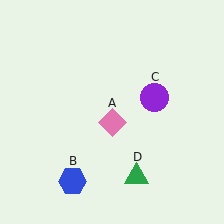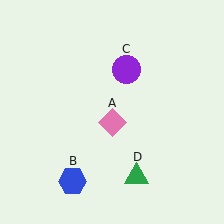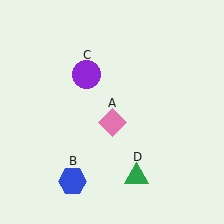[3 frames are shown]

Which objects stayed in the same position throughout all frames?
Pink diamond (object A) and blue hexagon (object B) and green triangle (object D) remained stationary.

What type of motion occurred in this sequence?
The purple circle (object C) rotated counterclockwise around the center of the scene.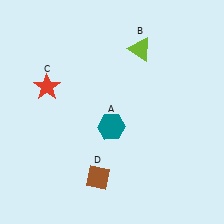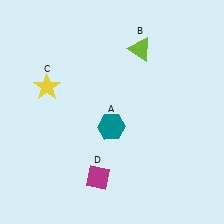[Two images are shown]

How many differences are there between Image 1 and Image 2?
There are 2 differences between the two images.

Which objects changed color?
C changed from red to yellow. D changed from brown to magenta.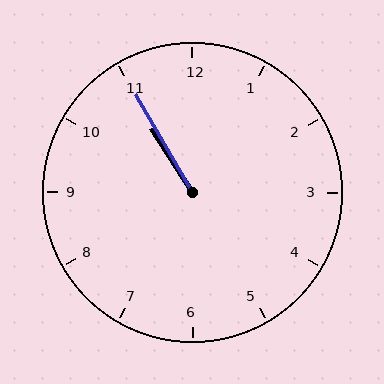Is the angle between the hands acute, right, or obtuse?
It is acute.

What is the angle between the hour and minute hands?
Approximately 2 degrees.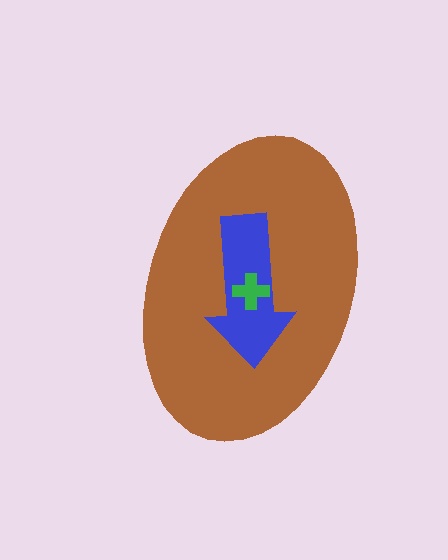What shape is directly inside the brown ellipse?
The blue arrow.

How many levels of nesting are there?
3.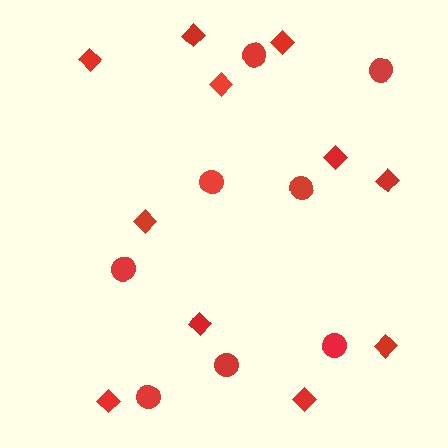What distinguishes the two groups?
There are 2 groups: one group of circles (8) and one group of diamonds (11).